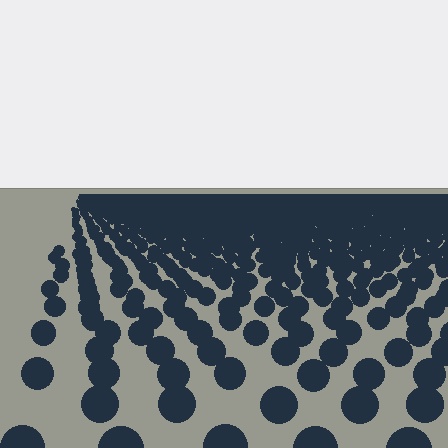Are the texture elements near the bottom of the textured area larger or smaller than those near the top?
Larger. Near the bottom, elements are closer to the viewer and appear at a bigger on-screen size.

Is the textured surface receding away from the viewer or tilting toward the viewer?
The surface is receding away from the viewer. Texture elements get smaller and denser toward the top.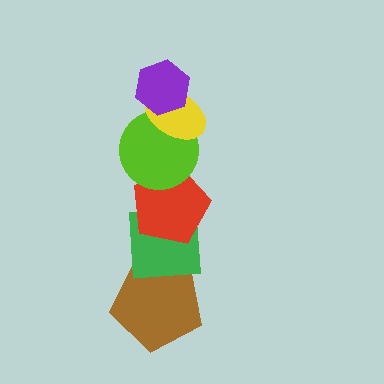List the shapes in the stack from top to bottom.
From top to bottom: the purple hexagon, the yellow ellipse, the lime circle, the red pentagon, the green square, the brown pentagon.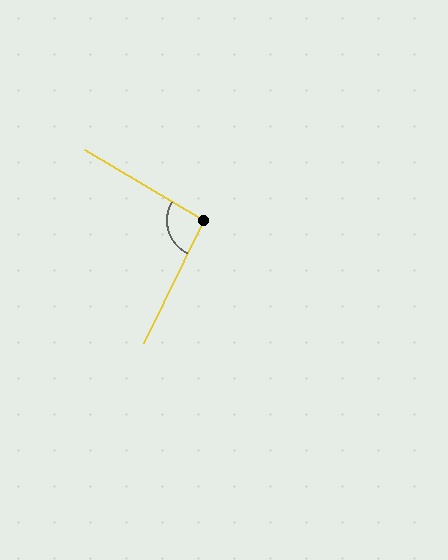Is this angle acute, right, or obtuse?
It is approximately a right angle.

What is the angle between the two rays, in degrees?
Approximately 95 degrees.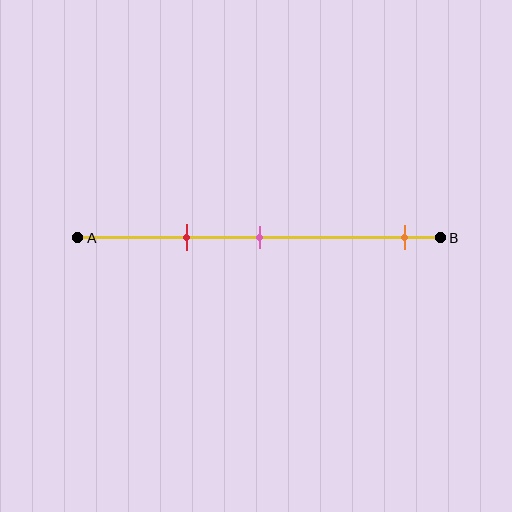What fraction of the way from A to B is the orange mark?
The orange mark is approximately 90% (0.9) of the way from A to B.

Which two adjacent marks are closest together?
The red and pink marks are the closest adjacent pair.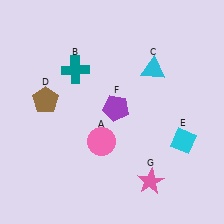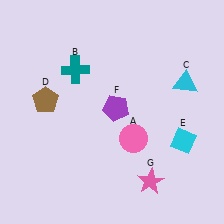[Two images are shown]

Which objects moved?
The objects that moved are: the pink circle (A), the cyan triangle (C).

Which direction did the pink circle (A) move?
The pink circle (A) moved right.